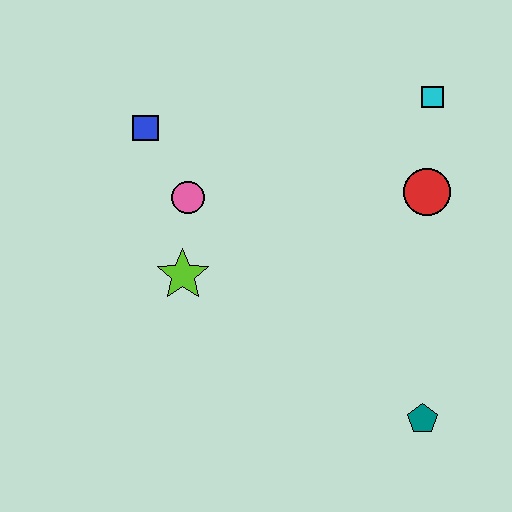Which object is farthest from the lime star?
The cyan square is farthest from the lime star.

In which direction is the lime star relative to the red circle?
The lime star is to the left of the red circle.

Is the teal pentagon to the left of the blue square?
No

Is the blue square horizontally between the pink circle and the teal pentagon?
No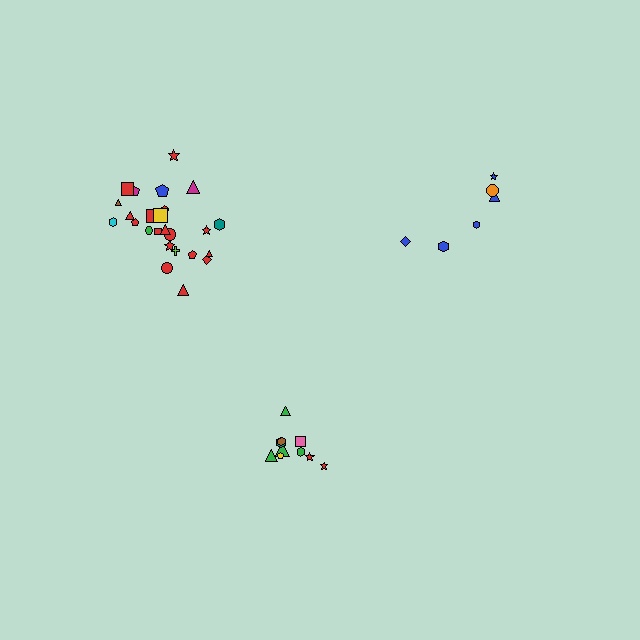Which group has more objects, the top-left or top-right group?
The top-left group.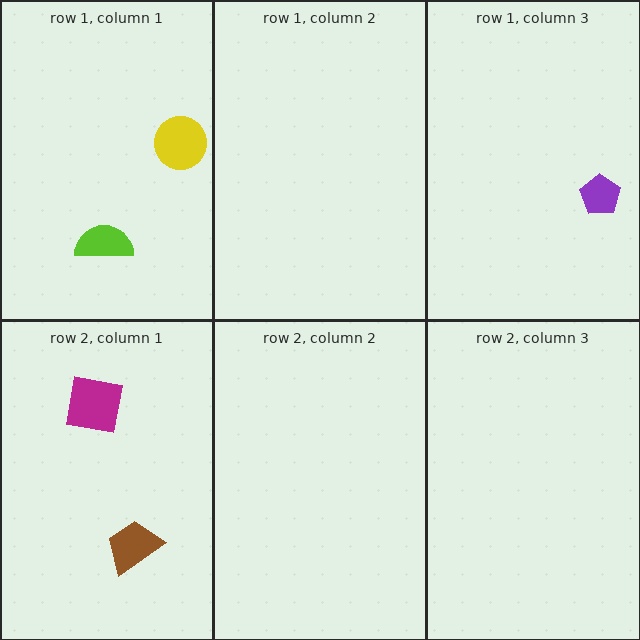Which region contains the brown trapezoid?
The row 2, column 1 region.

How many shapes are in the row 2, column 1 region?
2.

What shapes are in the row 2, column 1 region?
The brown trapezoid, the magenta square.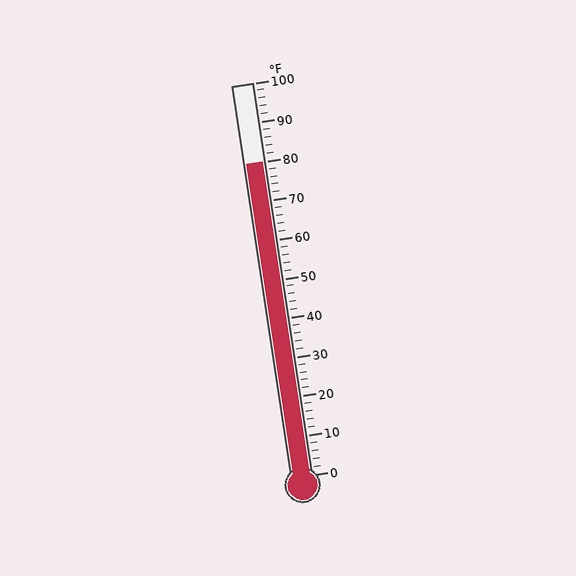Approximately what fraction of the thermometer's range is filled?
The thermometer is filled to approximately 80% of its range.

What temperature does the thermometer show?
The thermometer shows approximately 80°F.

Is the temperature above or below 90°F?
The temperature is below 90°F.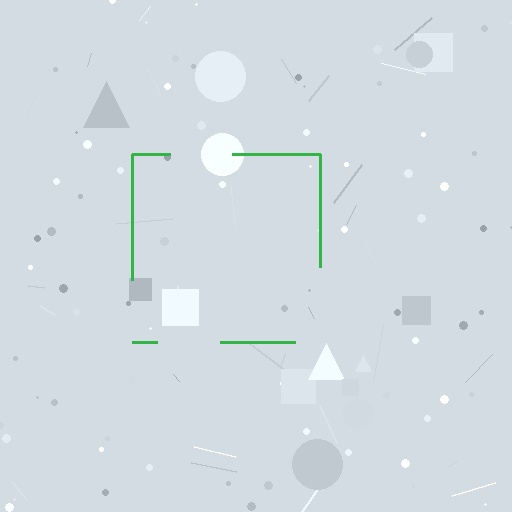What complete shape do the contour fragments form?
The contour fragments form a square.